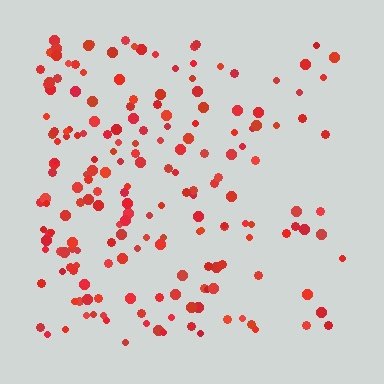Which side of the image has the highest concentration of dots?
The left.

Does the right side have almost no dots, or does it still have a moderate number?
Still a moderate number, just noticeably fewer than the left.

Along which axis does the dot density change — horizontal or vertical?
Horizontal.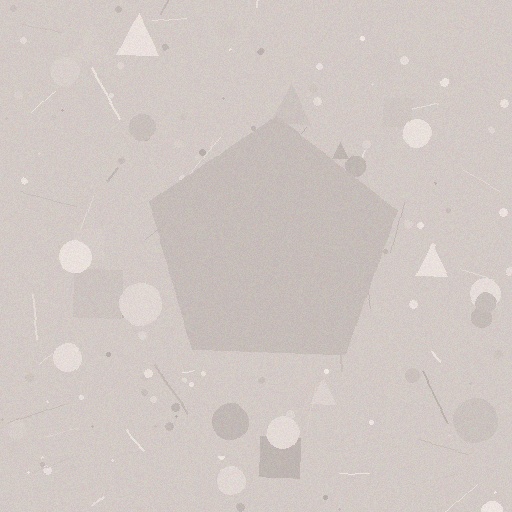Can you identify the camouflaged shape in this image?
The camouflaged shape is a pentagon.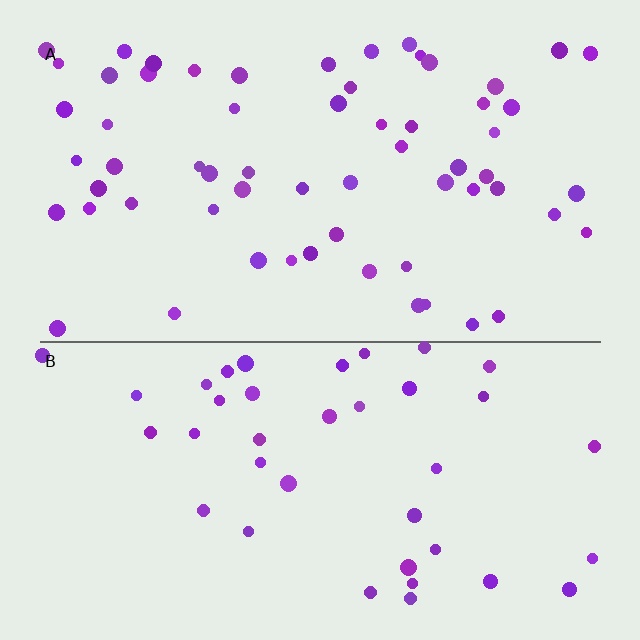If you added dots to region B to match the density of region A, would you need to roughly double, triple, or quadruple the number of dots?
Approximately double.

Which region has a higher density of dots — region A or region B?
A (the top).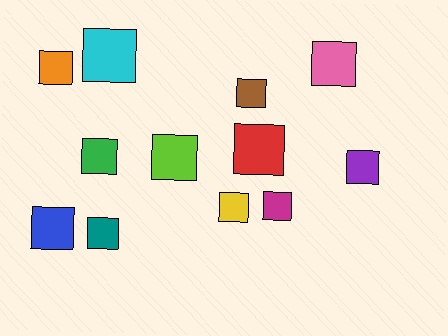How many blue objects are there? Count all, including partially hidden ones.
There is 1 blue object.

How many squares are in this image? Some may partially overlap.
There are 12 squares.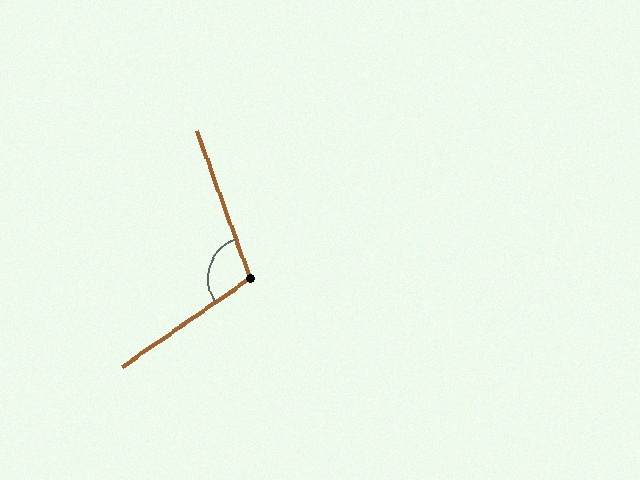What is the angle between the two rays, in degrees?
Approximately 104 degrees.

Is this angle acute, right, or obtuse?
It is obtuse.